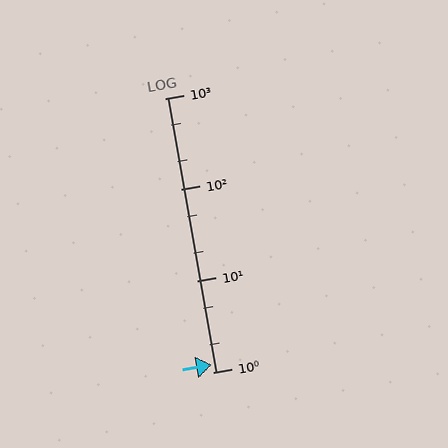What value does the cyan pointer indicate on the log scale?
The pointer indicates approximately 1.2.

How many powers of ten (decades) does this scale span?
The scale spans 3 decades, from 1 to 1000.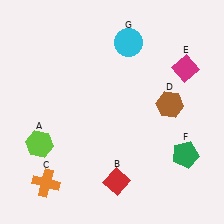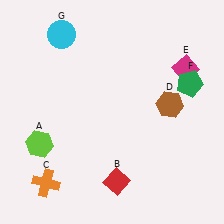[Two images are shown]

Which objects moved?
The objects that moved are: the green pentagon (F), the cyan circle (G).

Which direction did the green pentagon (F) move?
The green pentagon (F) moved up.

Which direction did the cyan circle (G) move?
The cyan circle (G) moved left.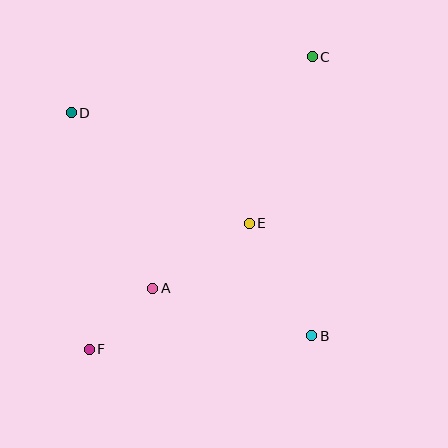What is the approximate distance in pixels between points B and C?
The distance between B and C is approximately 279 pixels.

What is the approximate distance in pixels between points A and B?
The distance between A and B is approximately 166 pixels.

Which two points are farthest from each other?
Points C and F are farthest from each other.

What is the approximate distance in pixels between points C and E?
The distance between C and E is approximately 178 pixels.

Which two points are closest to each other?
Points A and F are closest to each other.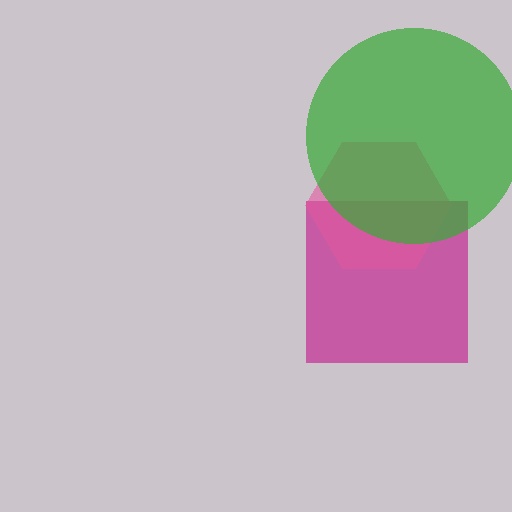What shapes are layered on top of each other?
The layered shapes are: a magenta square, a pink hexagon, a green circle.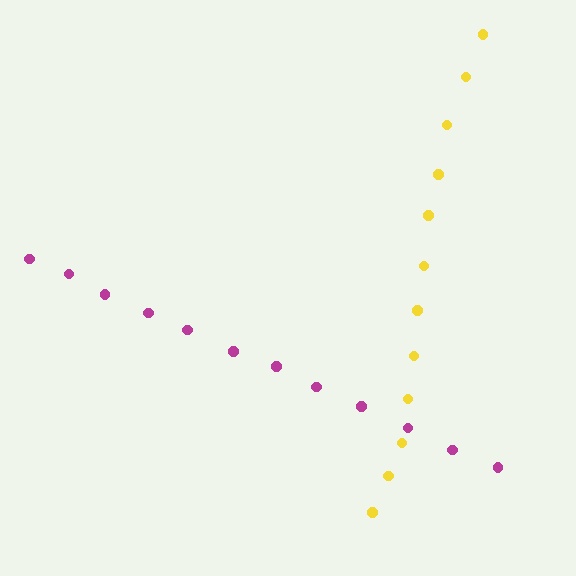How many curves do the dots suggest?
There are 2 distinct paths.